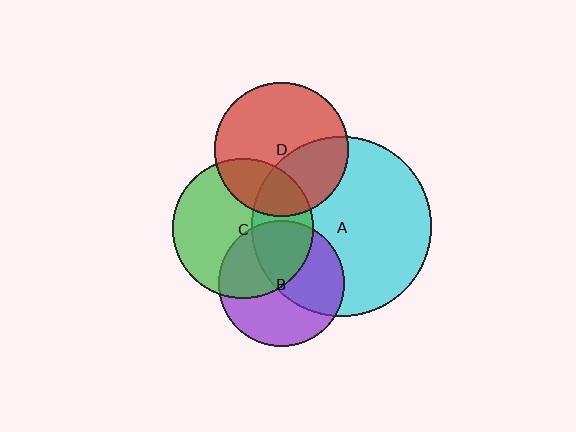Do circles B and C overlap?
Yes.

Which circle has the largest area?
Circle A (cyan).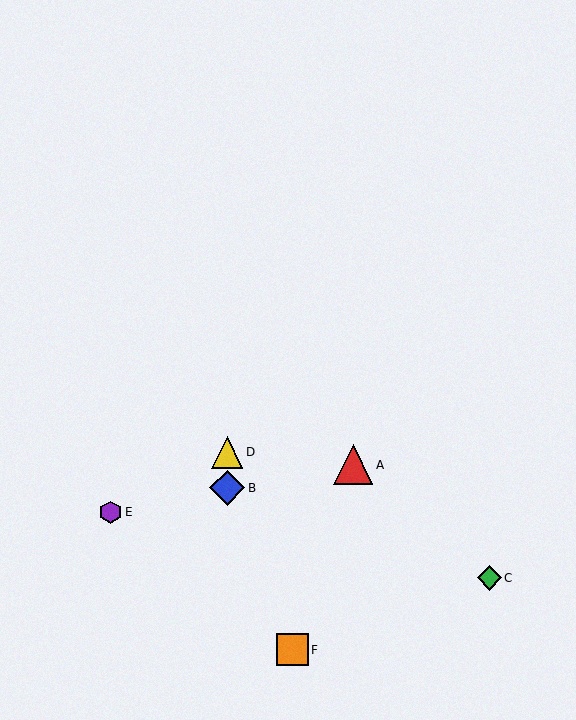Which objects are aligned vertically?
Objects B, D are aligned vertically.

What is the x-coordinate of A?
Object A is at x≈353.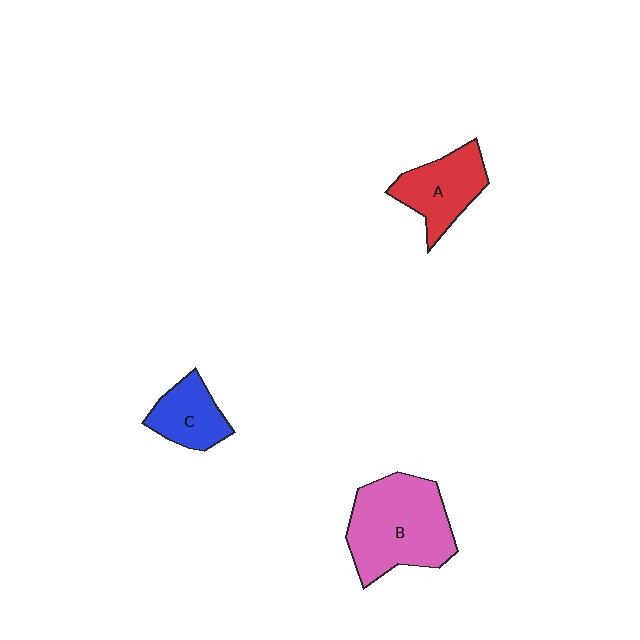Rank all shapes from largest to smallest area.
From largest to smallest: B (pink), A (red), C (blue).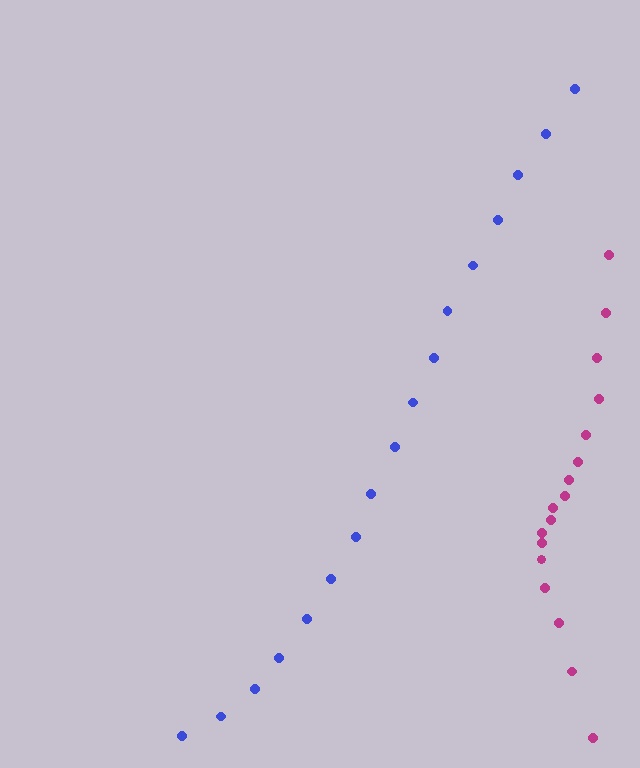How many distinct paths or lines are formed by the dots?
There are 2 distinct paths.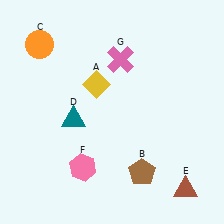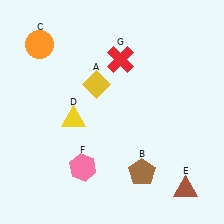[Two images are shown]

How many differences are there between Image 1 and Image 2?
There are 2 differences between the two images.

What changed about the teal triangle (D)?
In Image 1, D is teal. In Image 2, it changed to yellow.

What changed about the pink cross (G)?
In Image 1, G is pink. In Image 2, it changed to red.